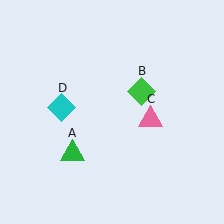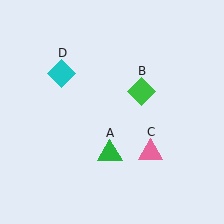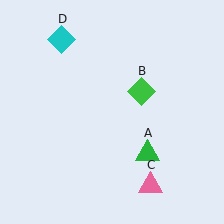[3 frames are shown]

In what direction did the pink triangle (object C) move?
The pink triangle (object C) moved down.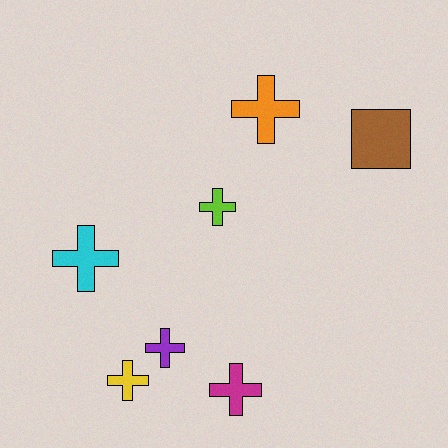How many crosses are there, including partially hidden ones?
There are 6 crosses.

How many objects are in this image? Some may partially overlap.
There are 7 objects.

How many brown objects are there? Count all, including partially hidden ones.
There is 1 brown object.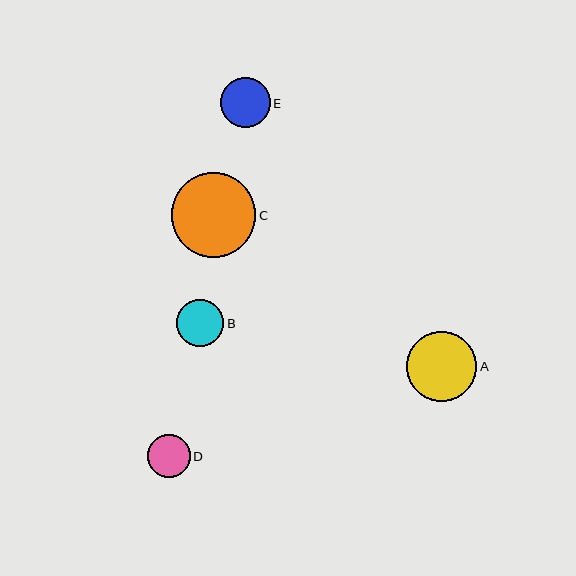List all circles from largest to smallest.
From largest to smallest: C, A, E, B, D.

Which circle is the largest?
Circle C is the largest with a size of approximately 84 pixels.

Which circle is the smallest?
Circle D is the smallest with a size of approximately 43 pixels.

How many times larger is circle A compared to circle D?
Circle A is approximately 1.6 times the size of circle D.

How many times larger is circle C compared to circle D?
Circle C is approximately 2.0 times the size of circle D.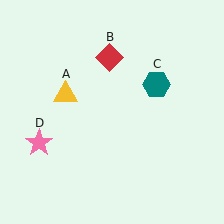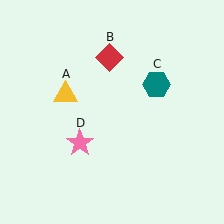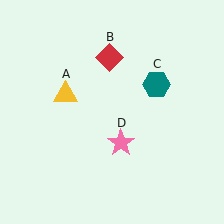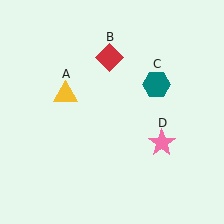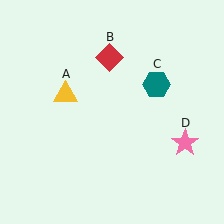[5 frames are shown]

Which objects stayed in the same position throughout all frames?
Yellow triangle (object A) and red diamond (object B) and teal hexagon (object C) remained stationary.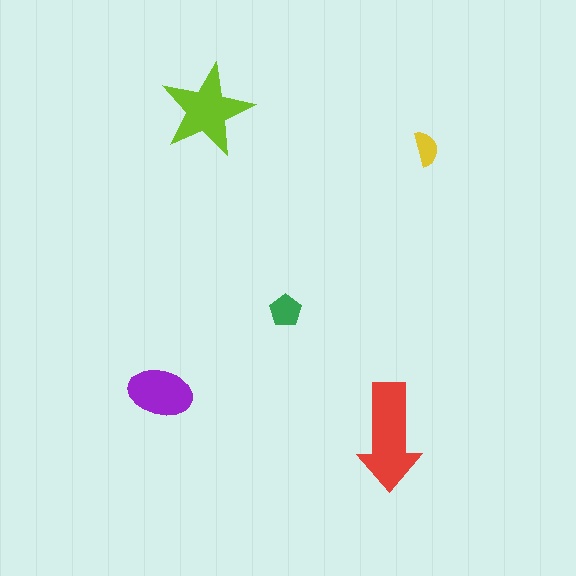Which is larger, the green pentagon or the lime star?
The lime star.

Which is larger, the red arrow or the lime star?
The red arrow.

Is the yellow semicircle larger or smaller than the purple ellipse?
Smaller.